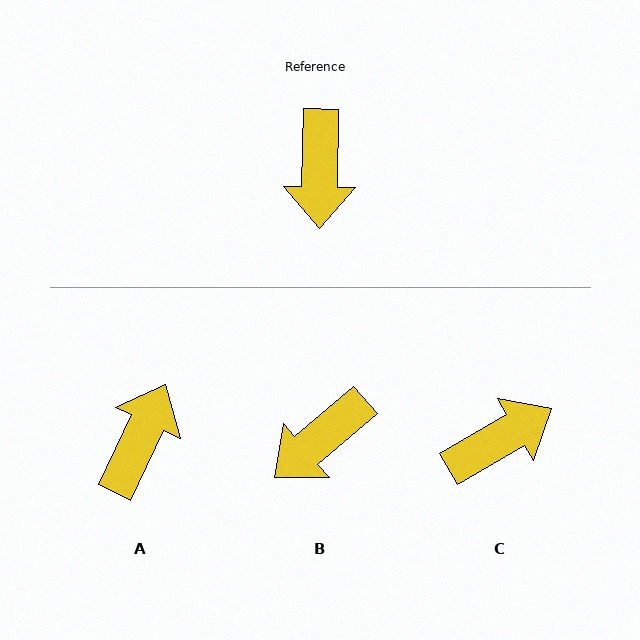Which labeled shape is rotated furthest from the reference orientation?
A, about 155 degrees away.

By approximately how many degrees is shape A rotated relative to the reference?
Approximately 155 degrees counter-clockwise.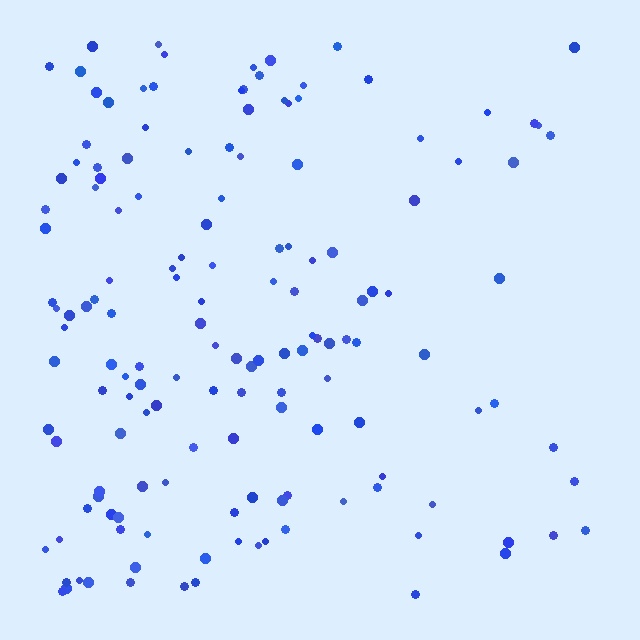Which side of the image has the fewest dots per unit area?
The right.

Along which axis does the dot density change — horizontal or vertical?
Horizontal.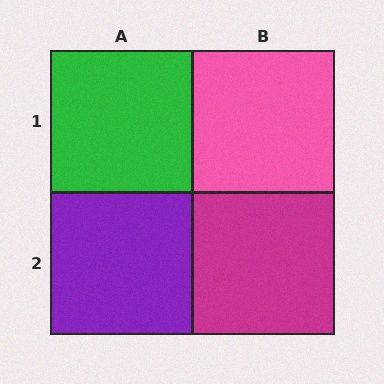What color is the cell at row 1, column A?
Green.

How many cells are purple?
1 cell is purple.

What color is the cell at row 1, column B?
Pink.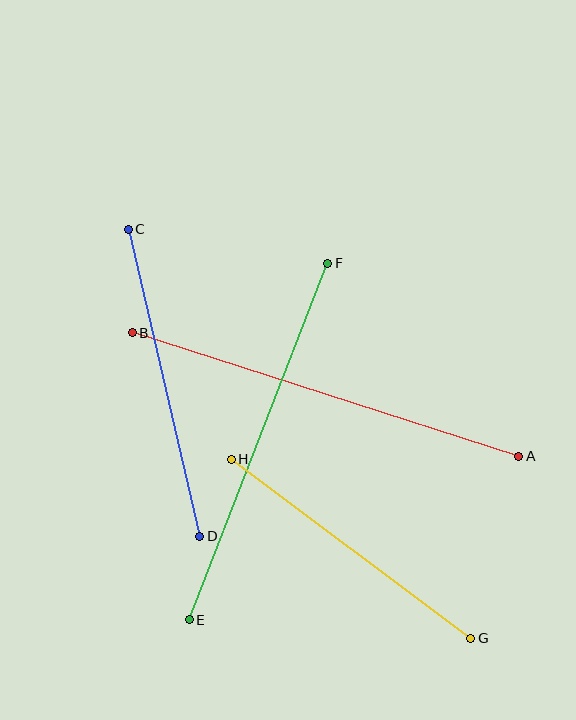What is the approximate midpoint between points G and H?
The midpoint is at approximately (351, 549) pixels.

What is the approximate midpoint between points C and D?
The midpoint is at approximately (164, 383) pixels.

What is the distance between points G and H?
The distance is approximately 299 pixels.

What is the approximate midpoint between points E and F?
The midpoint is at approximately (259, 441) pixels.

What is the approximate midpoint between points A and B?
The midpoint is at approximately (325, 394) pixels.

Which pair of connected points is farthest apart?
Points A and B are farthest apart.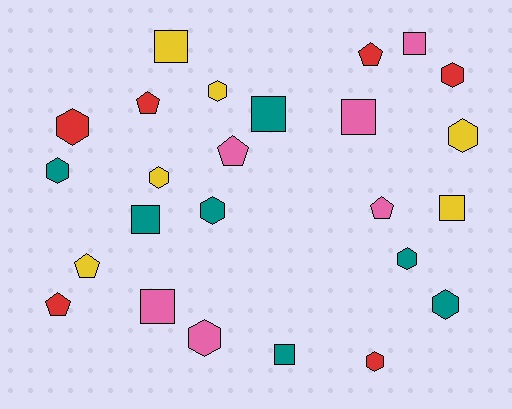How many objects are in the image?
There are 25 objects.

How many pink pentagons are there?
There are 2 pink pentagons.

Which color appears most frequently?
Teal, with 7 objects.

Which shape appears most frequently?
Hexagon, with 11 objects.